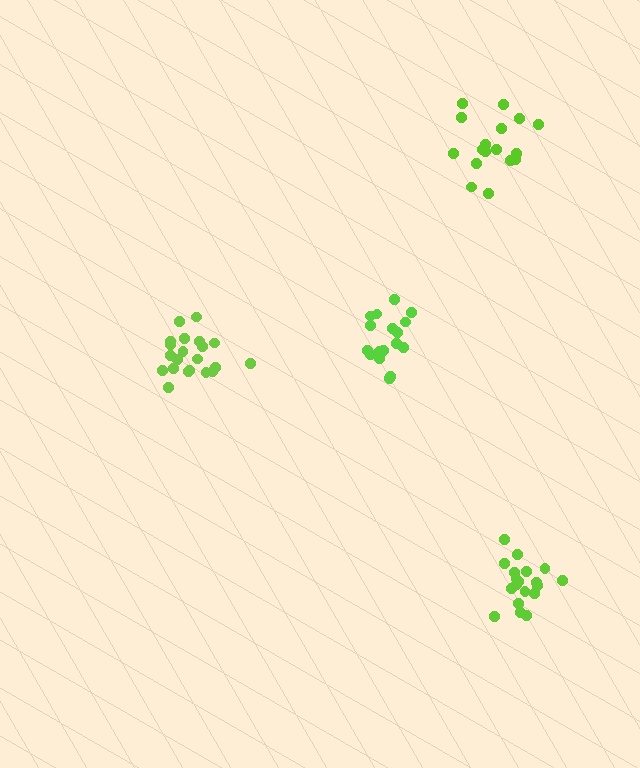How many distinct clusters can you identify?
There are 4 distinct clusters.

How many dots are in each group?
Group 1: 18 dots, Group 2: 19 dots, Group 3: 21 dots, Group 4: 17 dots (75 total).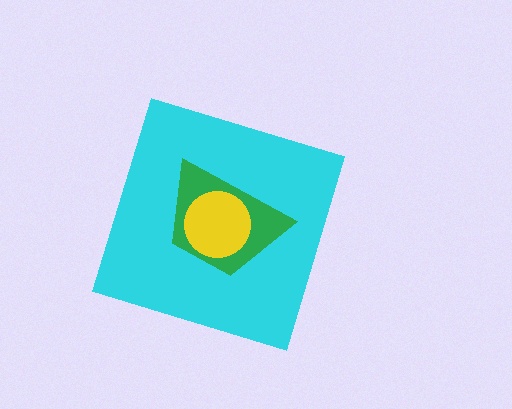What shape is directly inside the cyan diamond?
The green trapezoid.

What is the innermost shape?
The yellow circle.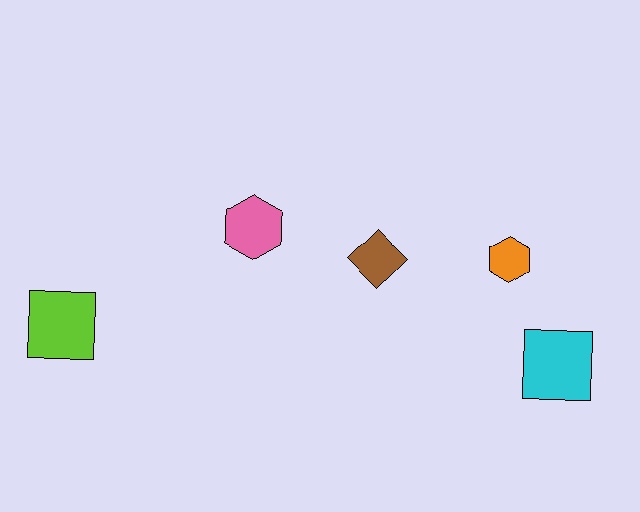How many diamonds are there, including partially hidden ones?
There is 1 diamond.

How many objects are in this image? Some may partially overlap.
There are 5 objects.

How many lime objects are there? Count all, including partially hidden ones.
There is 1 lime object.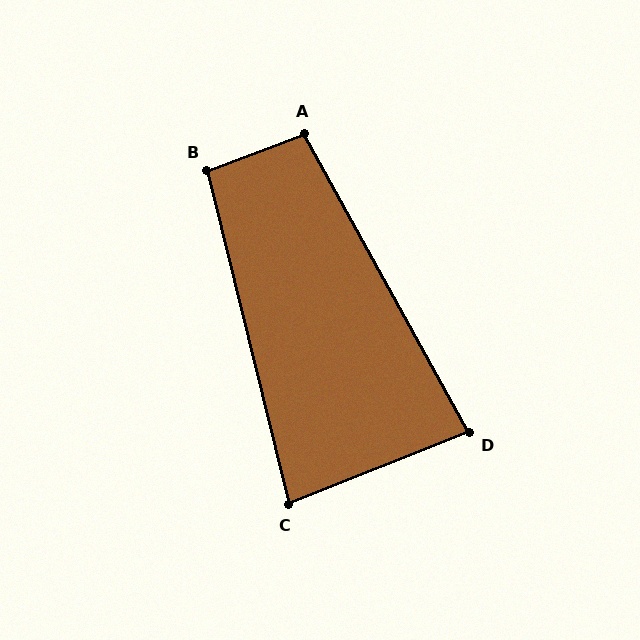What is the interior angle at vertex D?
Approximately 83 degrees (acute).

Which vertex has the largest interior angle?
A, at approximately 98 degrees.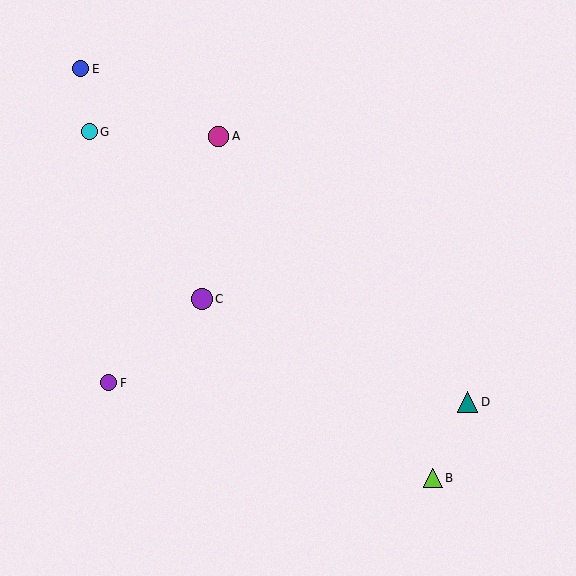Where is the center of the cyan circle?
The center of the cyan circle is at (89, 132).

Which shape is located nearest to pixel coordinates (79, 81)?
The blue circle (labeled E) at (81, 69) is nearest to that location.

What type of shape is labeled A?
Shape A is a magenta circle.